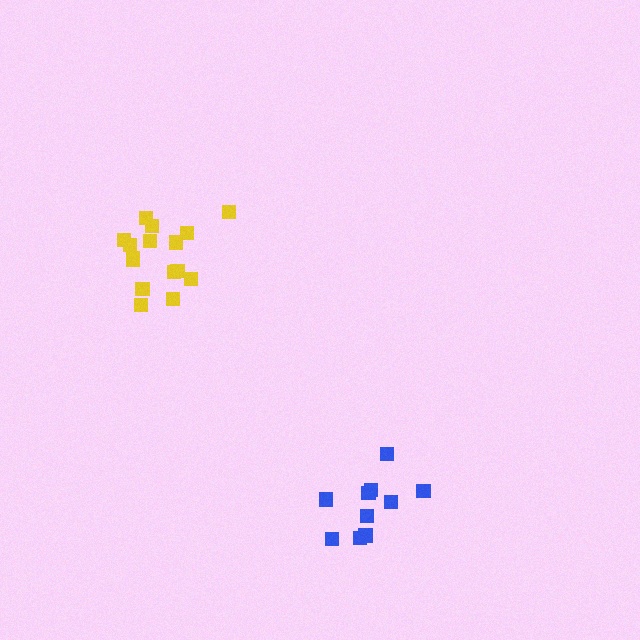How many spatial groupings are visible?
There are 2 spatial groupings.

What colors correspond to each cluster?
The clusters are colored: yellow, blue.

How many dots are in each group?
Group 1: 16 dots, Group 2: 10 dots (26 total).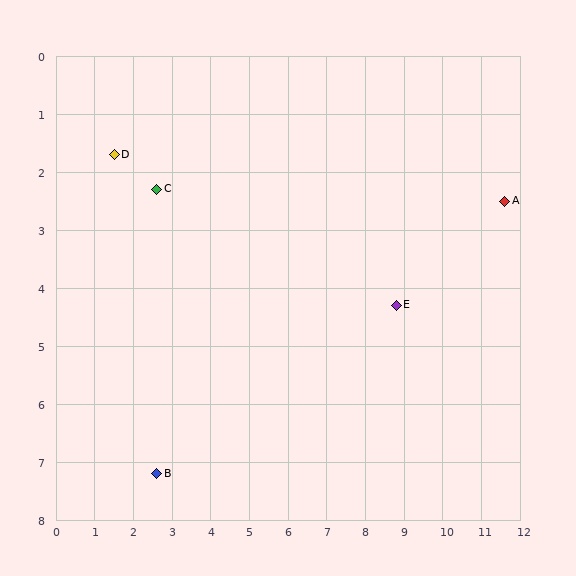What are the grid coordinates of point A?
Point A is at approximately (11.6, 2.5).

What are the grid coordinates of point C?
Point C is at approximately (2.6, 2.3).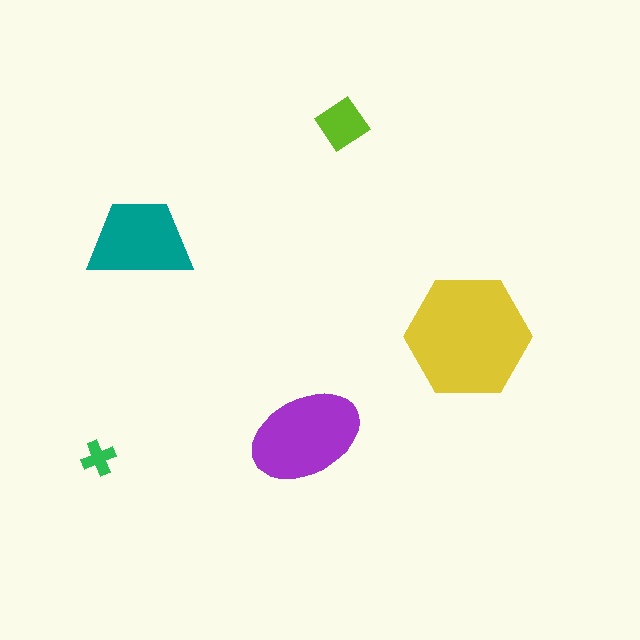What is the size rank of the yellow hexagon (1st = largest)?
1st.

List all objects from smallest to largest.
The green cross, the lime diamond, the teal trapezoid, the purple ellipse, the yellow hexagon.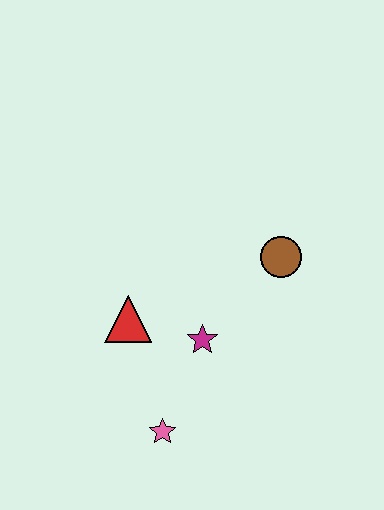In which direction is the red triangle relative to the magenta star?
The red triangle is to the left of the magenta star.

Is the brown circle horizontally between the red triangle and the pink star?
No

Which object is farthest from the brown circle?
The pink star is farthest from the brown circle.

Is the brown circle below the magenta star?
No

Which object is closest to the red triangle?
The magenta star is closest to the red triangle.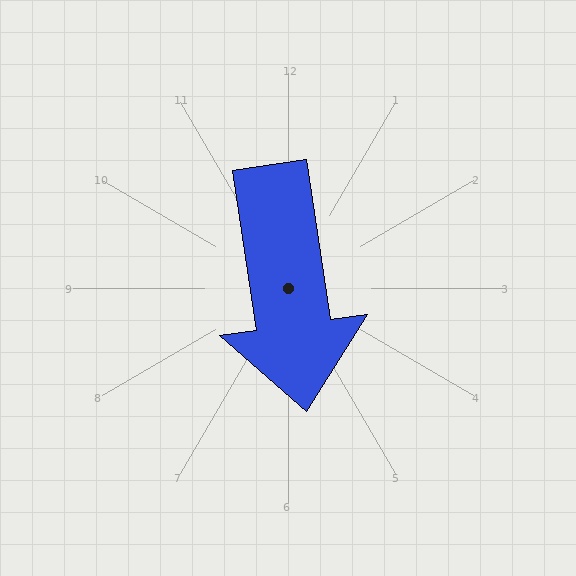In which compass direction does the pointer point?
South.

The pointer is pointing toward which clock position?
Roughly 6 o'clock.